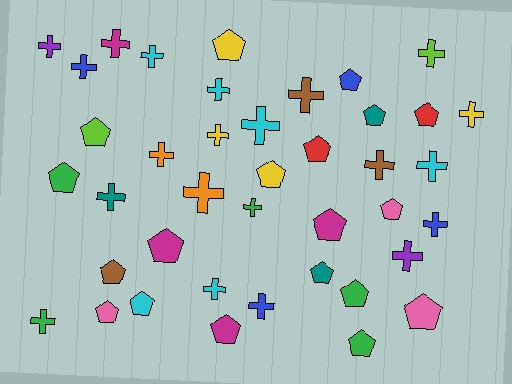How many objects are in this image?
There are 40 objects.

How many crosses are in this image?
There are 21 crosses.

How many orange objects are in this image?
There are 2 orange objects.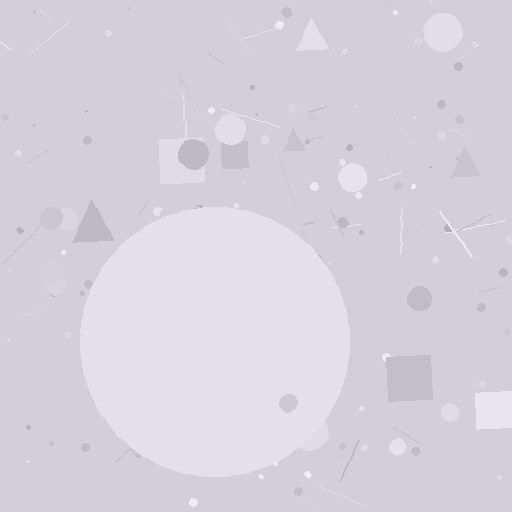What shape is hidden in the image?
A circle is hidden in the image.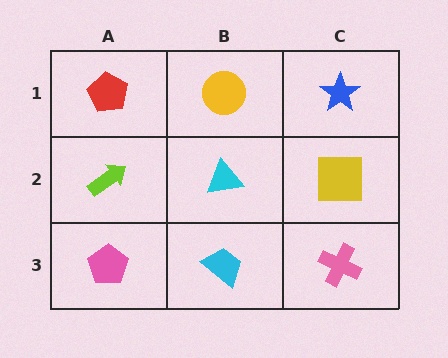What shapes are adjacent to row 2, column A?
A red pentagon (row 1, column A), a pink pentagon (row 3, column A), a cyan triangle (row 2, column B).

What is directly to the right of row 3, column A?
A cyan trapezoid.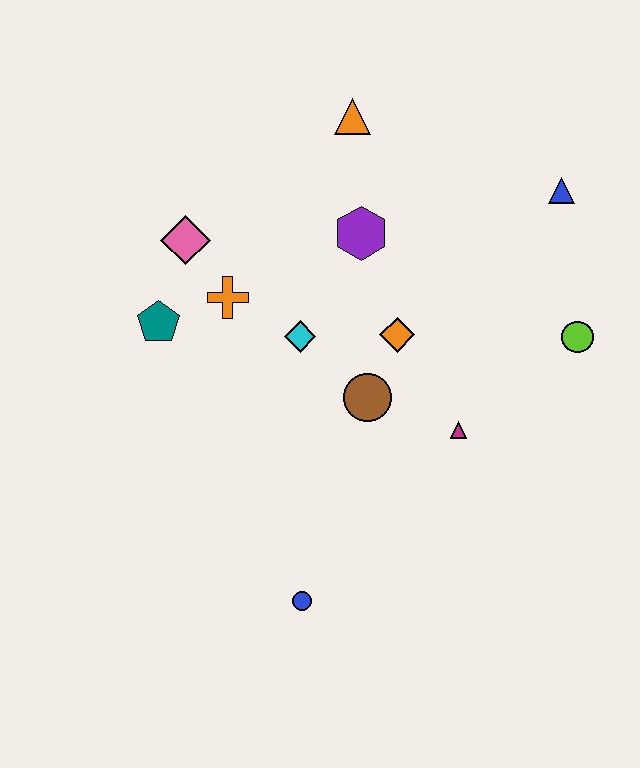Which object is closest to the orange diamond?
The brown circle is closest to the orange diamond.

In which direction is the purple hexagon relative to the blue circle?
The purple hexagon is above the blue circle.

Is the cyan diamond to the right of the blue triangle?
No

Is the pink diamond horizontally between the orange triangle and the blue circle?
No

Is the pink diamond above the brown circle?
Yes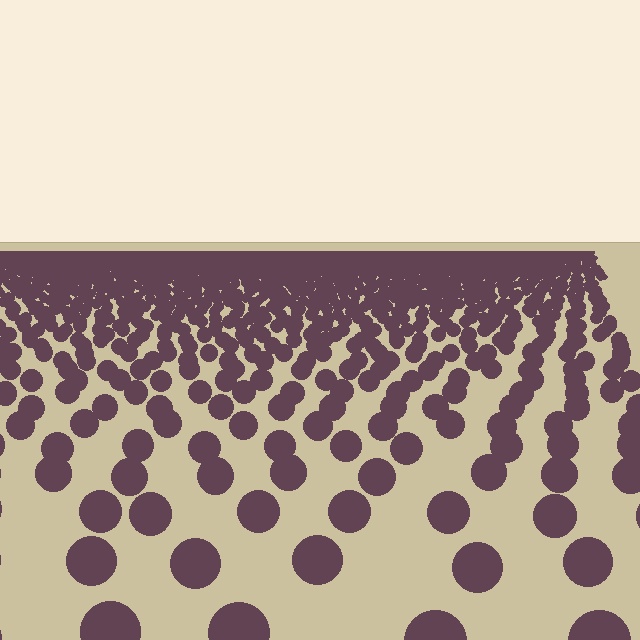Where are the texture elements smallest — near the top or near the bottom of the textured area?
Near the top.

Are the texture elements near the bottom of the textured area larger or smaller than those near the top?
Larger. Near the bottom, elements are closer to the viewer and appear at a bigger on-screen size.